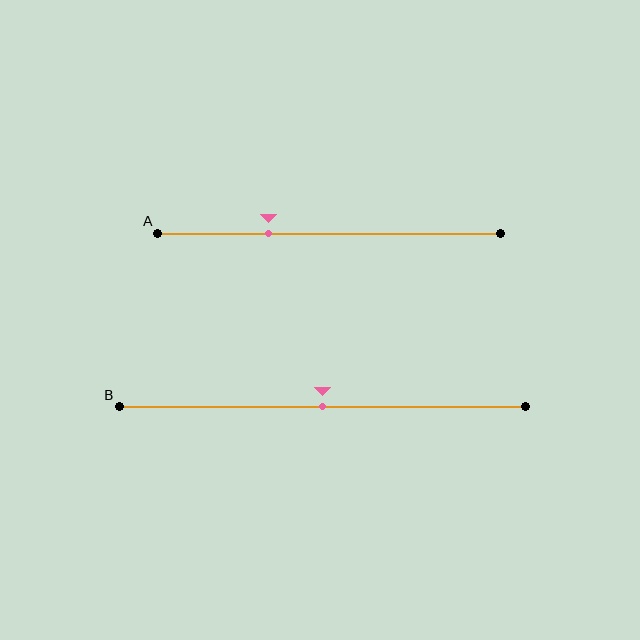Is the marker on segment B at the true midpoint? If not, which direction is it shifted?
Yes, the marker on segment B is at the true midpoint.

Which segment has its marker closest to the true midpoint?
Segment B has its marker closest to the true midpoint.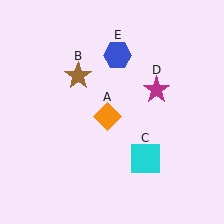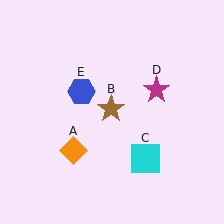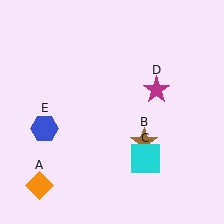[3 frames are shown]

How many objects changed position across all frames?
3 objects changed position: orange diamond (object A), brown star (object B), blue hexagon (object E).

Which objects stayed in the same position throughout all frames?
Cyan square (object C) and magenta star (object D) remained stationary.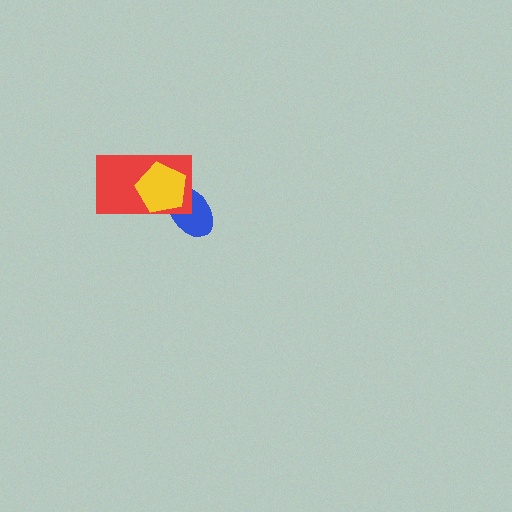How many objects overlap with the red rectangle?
2 objects overlap with the red rectangle.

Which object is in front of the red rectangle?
The yellow pentagon is in front of the red rectangle.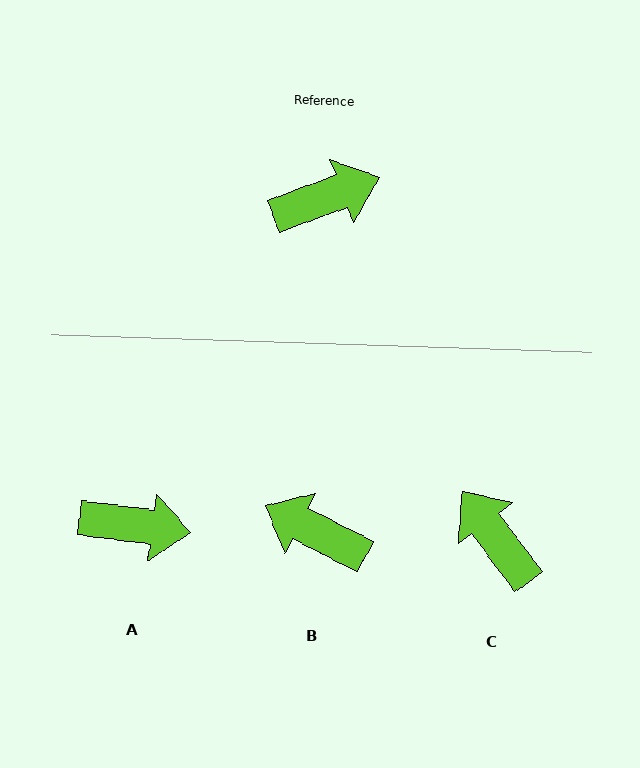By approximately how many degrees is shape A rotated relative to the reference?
Approximately 28 degrees clockwise.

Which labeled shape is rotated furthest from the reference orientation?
B, about 133 degrees away.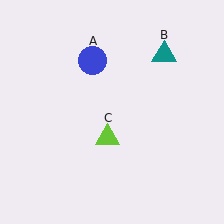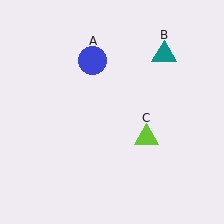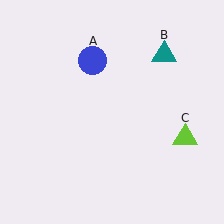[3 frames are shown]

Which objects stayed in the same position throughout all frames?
Blue circle (object A) and teal triangle (object B) remained stationary.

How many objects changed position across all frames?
1 object changed position: lime triangle (object C).